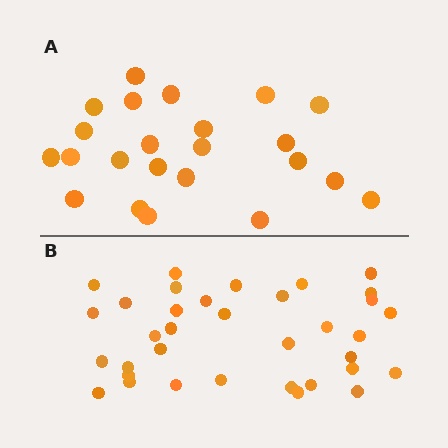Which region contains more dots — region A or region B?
Region B (the bottom region) has more dots.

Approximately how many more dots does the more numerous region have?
Region B has roughly 12 or so more dots than region A.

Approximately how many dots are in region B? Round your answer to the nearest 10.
About 40 dots. (The exact count is 35, which rounds to 40.)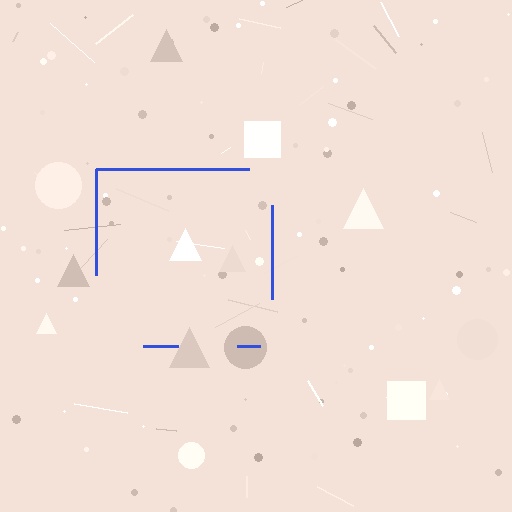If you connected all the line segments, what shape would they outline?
They would outline a square.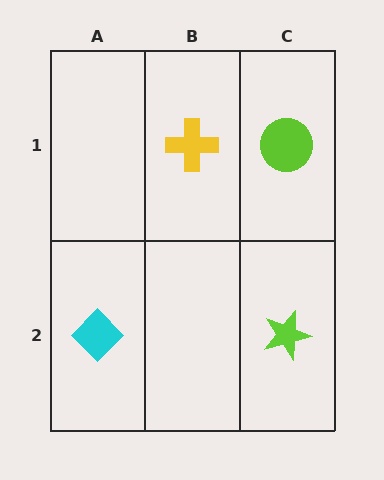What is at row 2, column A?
A cyan diamond.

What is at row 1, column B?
A yellow cross.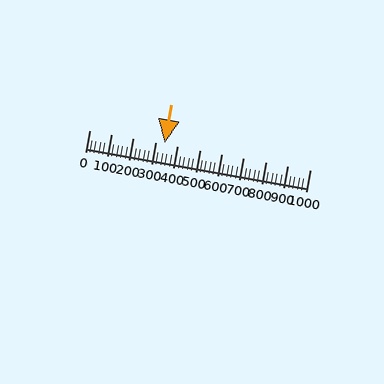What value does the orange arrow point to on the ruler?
The orange arrow points to approximately 340.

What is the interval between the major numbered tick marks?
The major tick marks are spaced 100 units apart.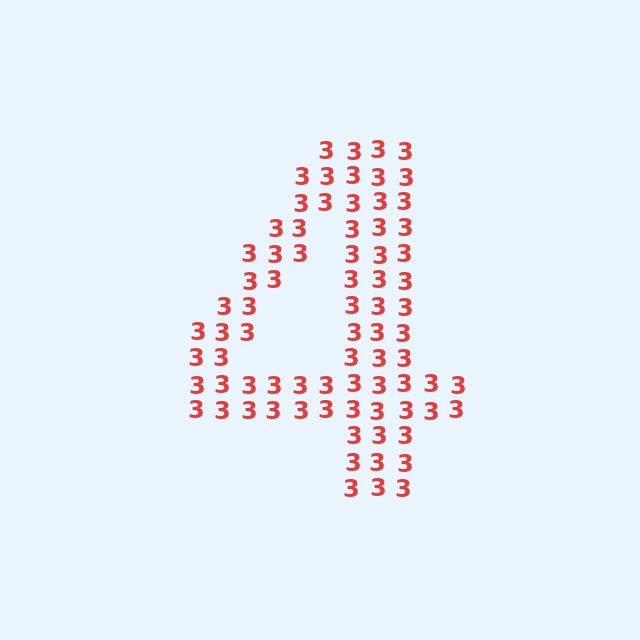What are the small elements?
The small elements are digit 3's.